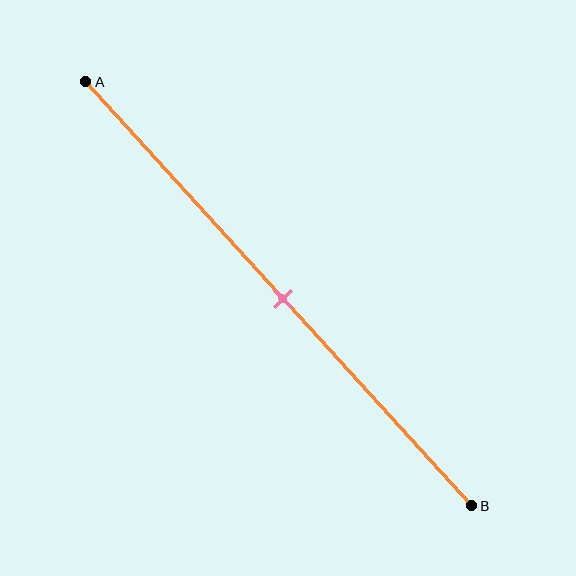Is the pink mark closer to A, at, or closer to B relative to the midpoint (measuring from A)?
The pink mark is approximately at the midpoint of segment AB.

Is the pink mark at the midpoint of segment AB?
Yes, the mark is approximately at the midpoint.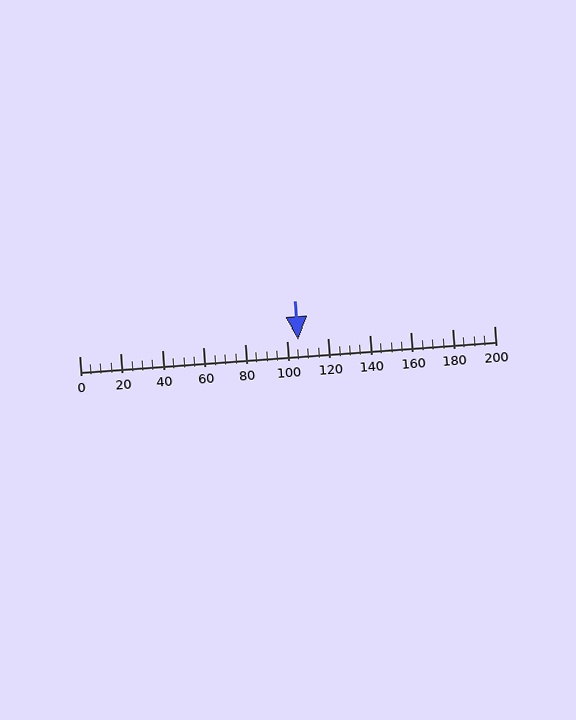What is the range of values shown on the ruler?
The ruler shows values from 0 to 200.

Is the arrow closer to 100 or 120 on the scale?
The arrow is closer to 100.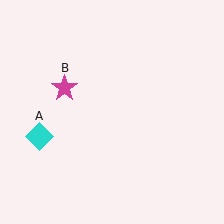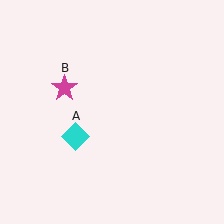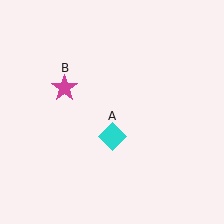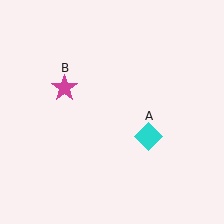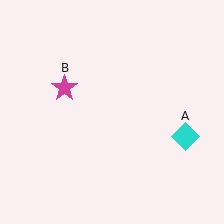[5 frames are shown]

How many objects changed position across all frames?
1 object changed position: cyan diamond (object A).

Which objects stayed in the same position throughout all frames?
Magenta star (object B) remained stationary.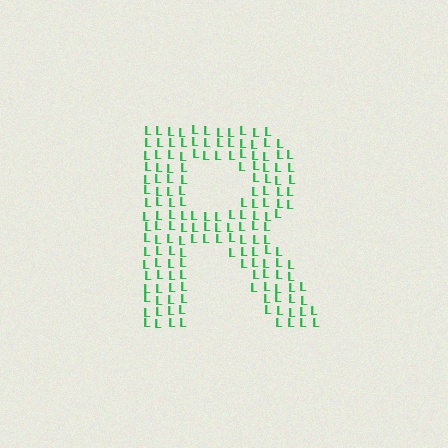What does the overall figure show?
The overall figure shows the letter R.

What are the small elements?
The small elements are letter L's.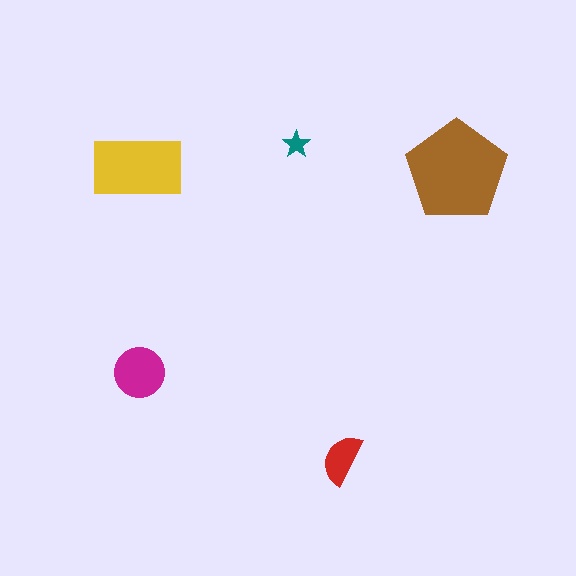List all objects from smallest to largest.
The teal star, the red semicircle, the magenta circle, the yellow rectangle, the brown pentagon.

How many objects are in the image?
There are 5 objects in the image.